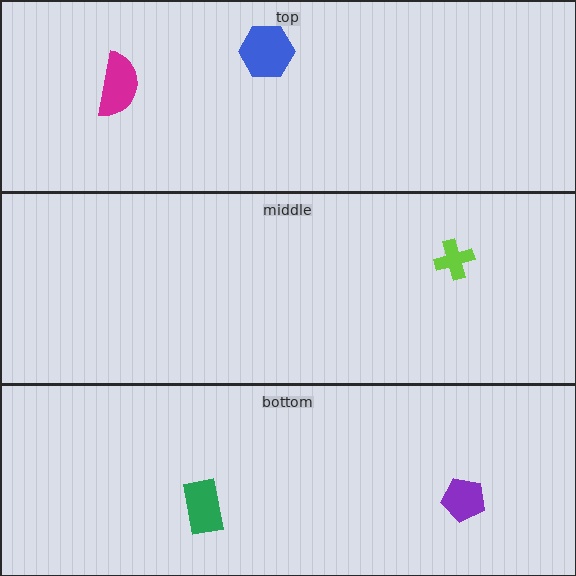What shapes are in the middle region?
The lime cross.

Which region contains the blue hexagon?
The top region.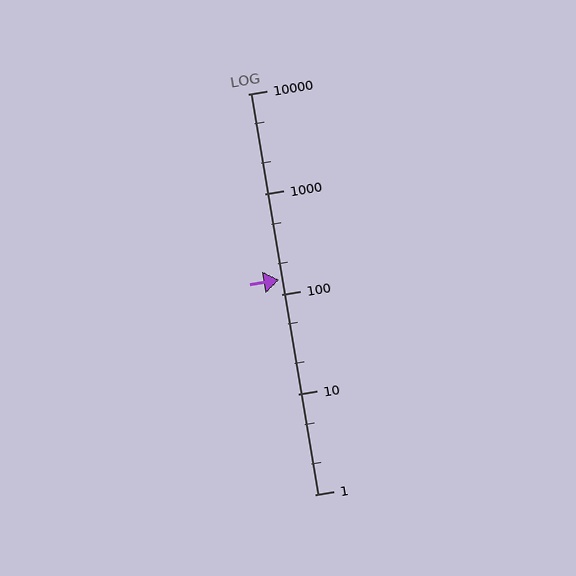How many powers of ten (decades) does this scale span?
The scale spans 4 decades, from 1 to 10000.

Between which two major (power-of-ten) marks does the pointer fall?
The pointer is between 100 and 1000.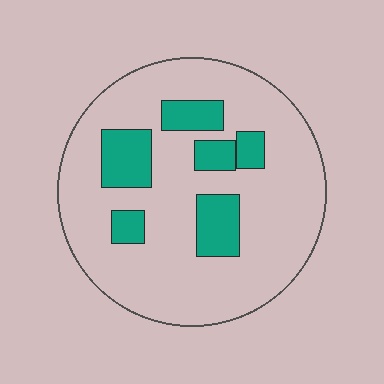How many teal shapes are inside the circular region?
6.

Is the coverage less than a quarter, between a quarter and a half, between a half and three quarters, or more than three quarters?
Less than a quarter.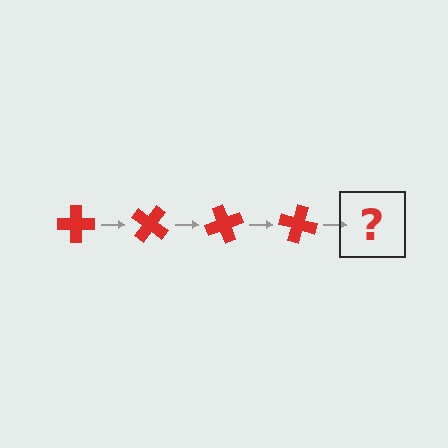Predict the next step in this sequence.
The next step is a red cross rotated 140 degrees.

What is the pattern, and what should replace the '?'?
The pattern is that the cross rotates 35 degrees each step. The '?' should be a red cross rotated 140 degrees.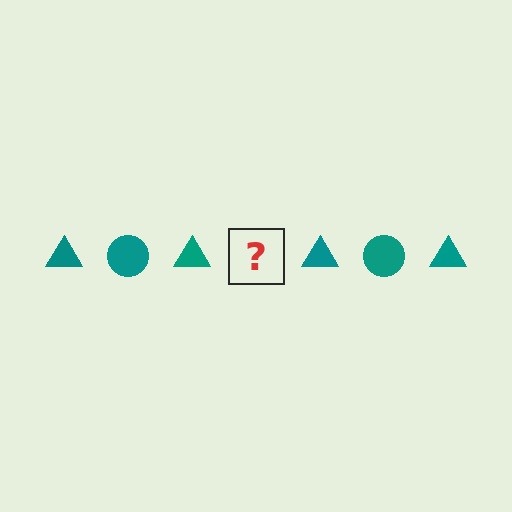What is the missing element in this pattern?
The missing element is a teal circle.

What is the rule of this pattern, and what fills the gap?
The rule is that the pattern cycles through triangle, circle shapes in teal. The gap should be filled with a teal circle.